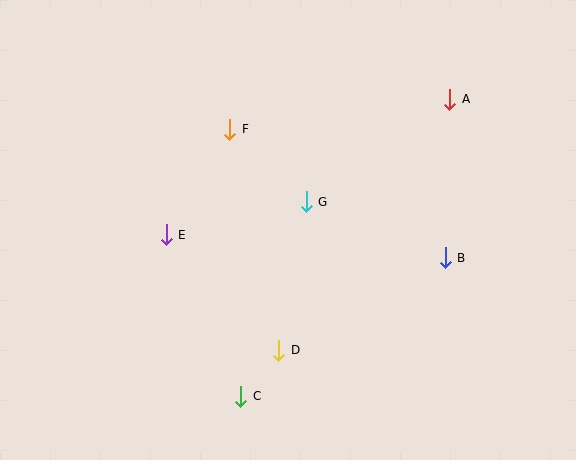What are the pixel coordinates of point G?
Point G is at (306, 202).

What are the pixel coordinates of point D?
Point D is at (279, 350).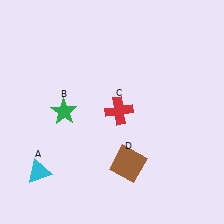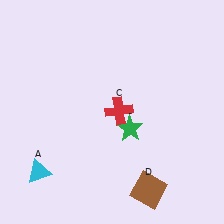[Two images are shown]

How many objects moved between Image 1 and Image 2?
2 objects moved between the two images.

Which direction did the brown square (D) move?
The brown square (D) moved down.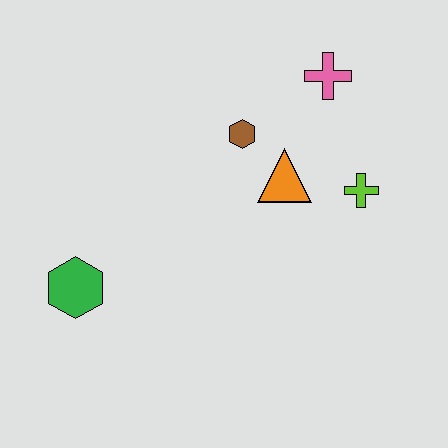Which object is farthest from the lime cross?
The green hexagon is farthest from the lime cross.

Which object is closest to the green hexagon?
The brown hexagon is closest to the green hexagon.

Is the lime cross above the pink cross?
No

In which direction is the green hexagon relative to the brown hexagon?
The green hexagon is to the left of the brown hexagon.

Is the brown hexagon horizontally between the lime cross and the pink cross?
No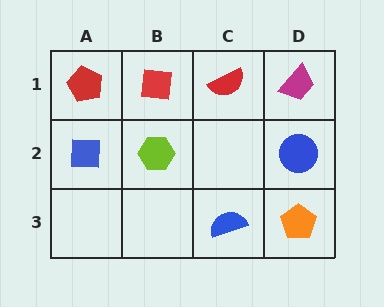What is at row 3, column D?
An orange pentagon.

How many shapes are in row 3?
2 shapes.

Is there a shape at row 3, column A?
No, that cell is empty.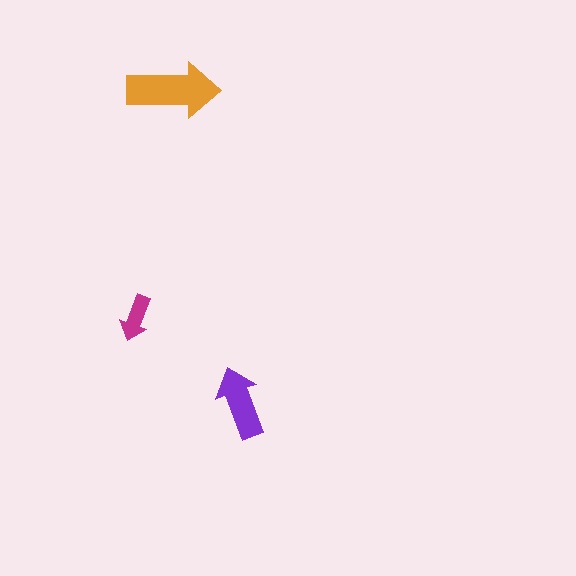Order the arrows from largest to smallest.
the orange one, the purple one, the magenta one.